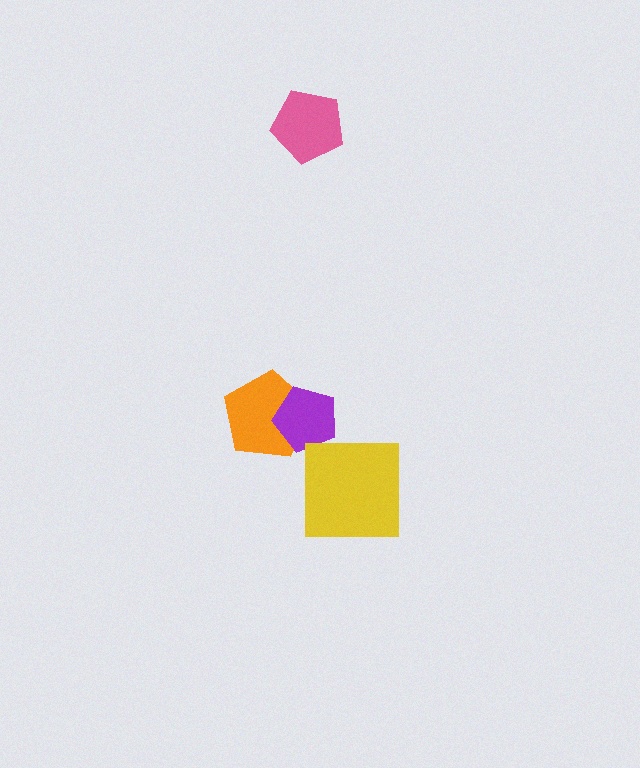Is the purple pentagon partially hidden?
No, no other shape covers it.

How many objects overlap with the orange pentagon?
1 object overlaps with the orange pentagon.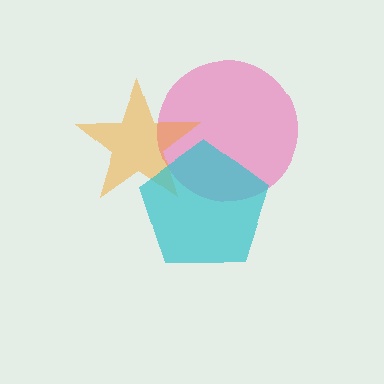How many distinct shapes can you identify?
There are 3 distinct shapes: a pink circle, an orange star, a cyan pentagon.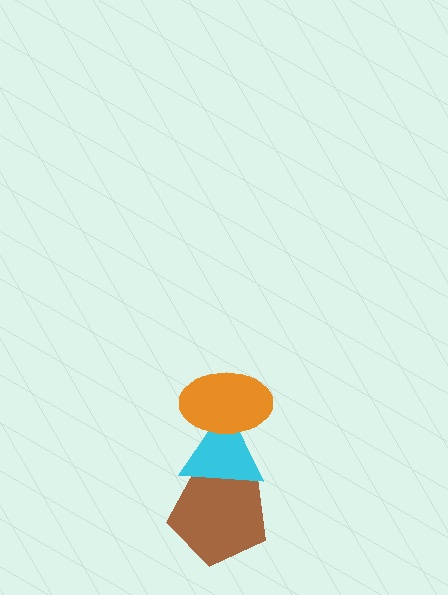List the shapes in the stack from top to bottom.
From top to bottom: the orange ellipse, the cyan triangle, the brown pentagon.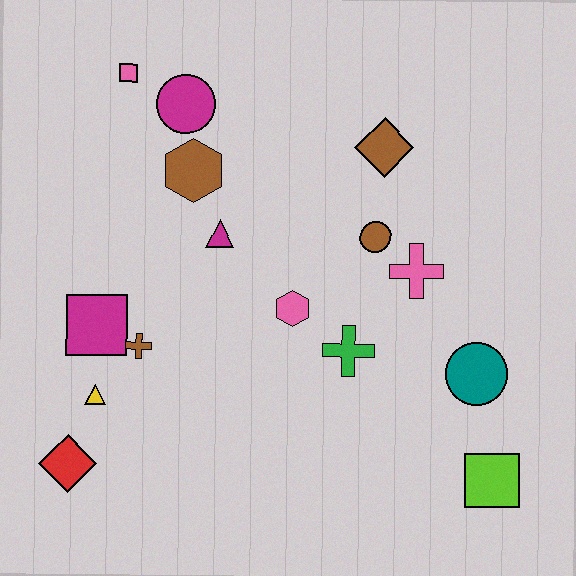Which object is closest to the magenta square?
The brown cross is closest to the magenta square.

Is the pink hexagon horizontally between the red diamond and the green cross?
Yes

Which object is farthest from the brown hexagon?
The lime square is farthest from the brown hexagon.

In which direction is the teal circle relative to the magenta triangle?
The teal circle is to the right of the magenta triangle.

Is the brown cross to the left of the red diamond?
No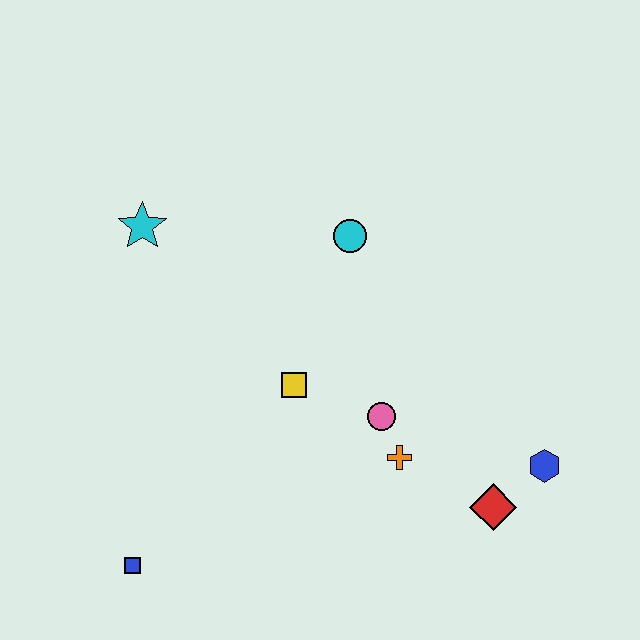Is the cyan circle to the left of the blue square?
No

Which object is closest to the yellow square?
The pink circle is closest to the yellow square.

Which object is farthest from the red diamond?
The cyan star is farthest from the red diamond.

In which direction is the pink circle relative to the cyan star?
The pink circle is to the right of the cyan star.